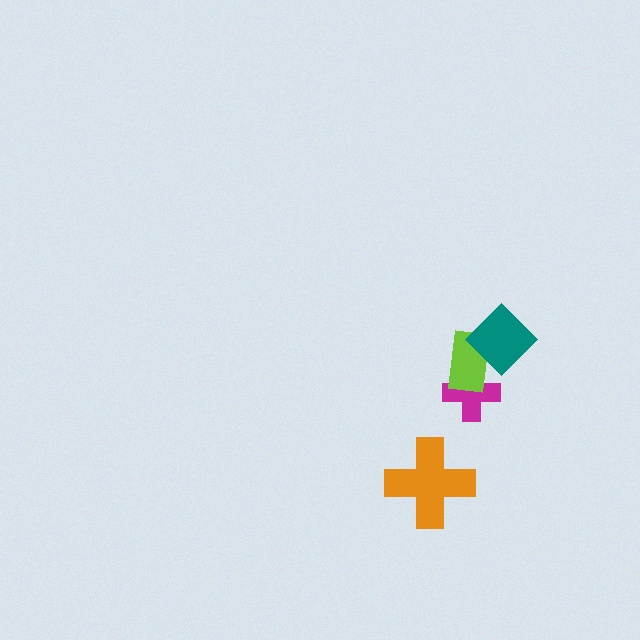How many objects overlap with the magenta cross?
1 object overlaps with the magenta cross.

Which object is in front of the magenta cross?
The lime rectangle is in front of the magenta cross.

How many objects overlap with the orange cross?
0 objects overlap with the orange cross.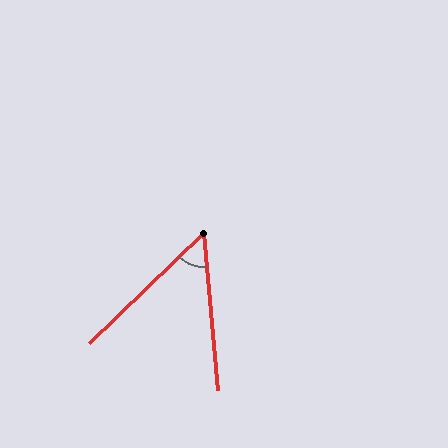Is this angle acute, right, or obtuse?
It is acute.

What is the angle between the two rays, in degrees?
Approximately 51 degrees.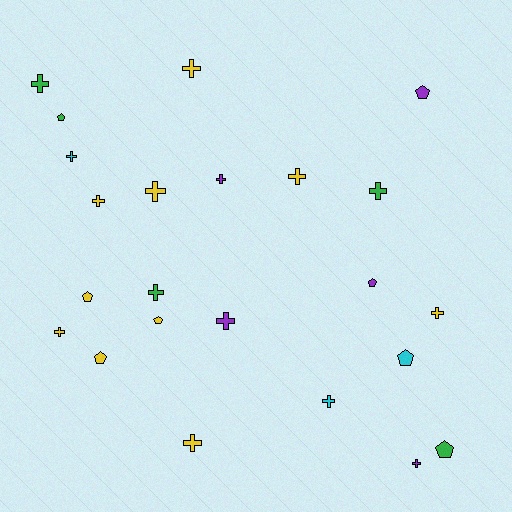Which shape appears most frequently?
Cross, with 15 objects.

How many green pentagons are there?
There are 2 green pentagons.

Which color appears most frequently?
Yellow, with 10 objects.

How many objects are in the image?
There are 23 objects.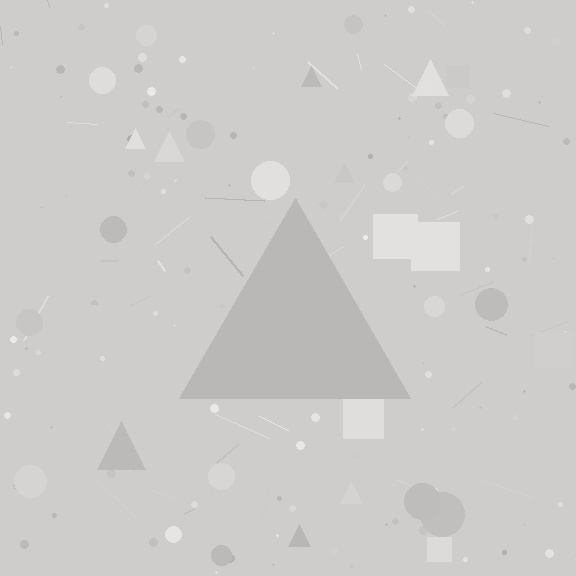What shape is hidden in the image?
A triangle is hidden in the image.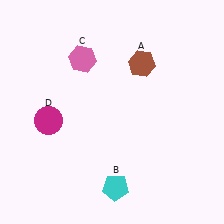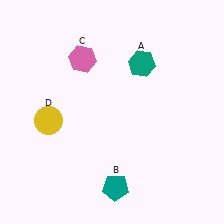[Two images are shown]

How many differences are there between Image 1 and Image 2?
There are 3 differences between the two images.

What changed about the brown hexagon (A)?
In Image 1, A is brown. In Image 2, it changed to teal.